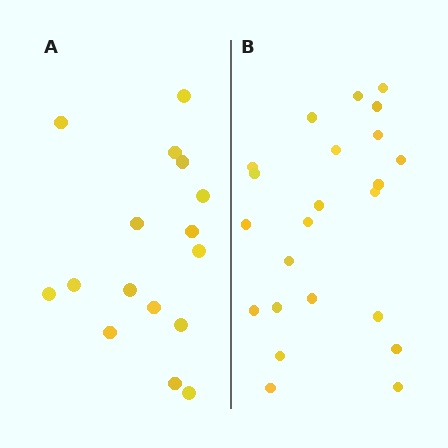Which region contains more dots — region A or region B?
Region B (the right region) has more dots.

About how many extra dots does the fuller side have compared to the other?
Region B has roughly 8 or so more dots than region A.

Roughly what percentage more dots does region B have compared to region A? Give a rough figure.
About 45% more.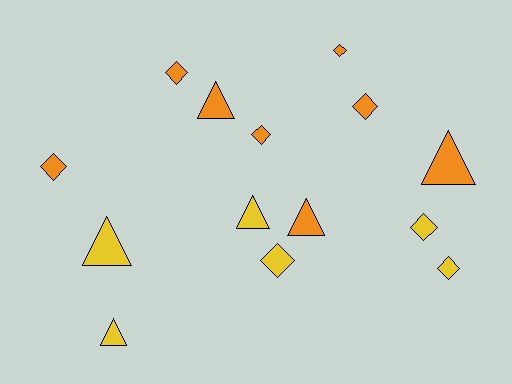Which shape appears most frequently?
Diamond, with 8 objects.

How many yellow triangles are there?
There are 3 yellow triangles.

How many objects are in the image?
There are 14 objects.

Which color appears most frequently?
Orange, with 8 objects.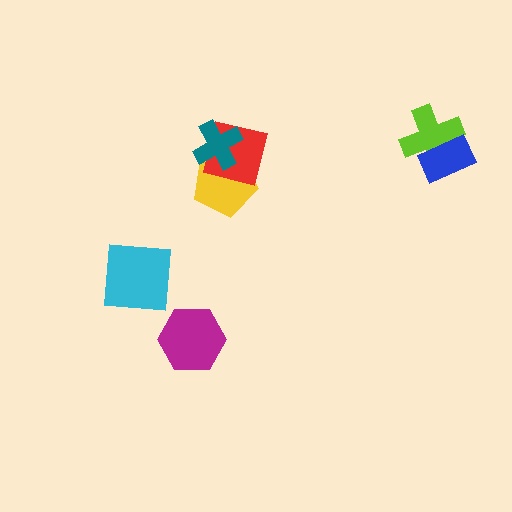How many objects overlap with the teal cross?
2 objects overlap with the teal cross.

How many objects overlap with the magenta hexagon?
0 objects overlap with the magenta hexagon.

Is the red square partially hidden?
Yes, it is partially covered by another shape.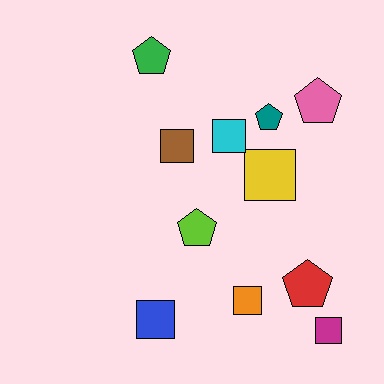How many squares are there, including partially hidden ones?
There are 6 squares.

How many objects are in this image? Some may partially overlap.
There are 11 objects.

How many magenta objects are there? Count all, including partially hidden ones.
There is 1 magenta object.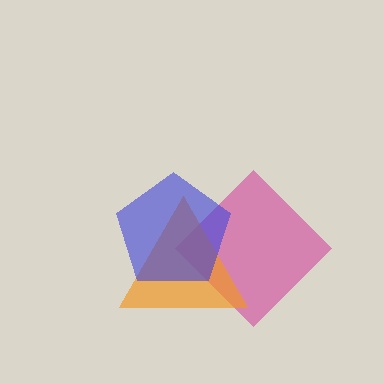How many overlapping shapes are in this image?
There are 3 overlapping shapes in the image.